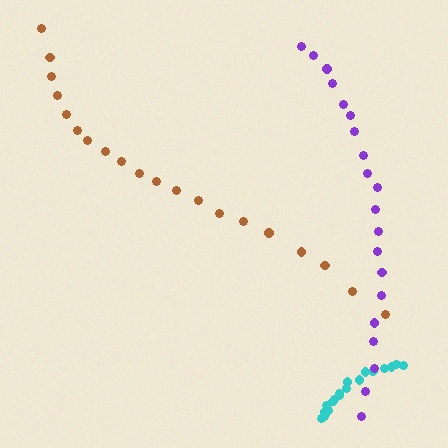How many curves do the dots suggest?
There are 3 distinct paths.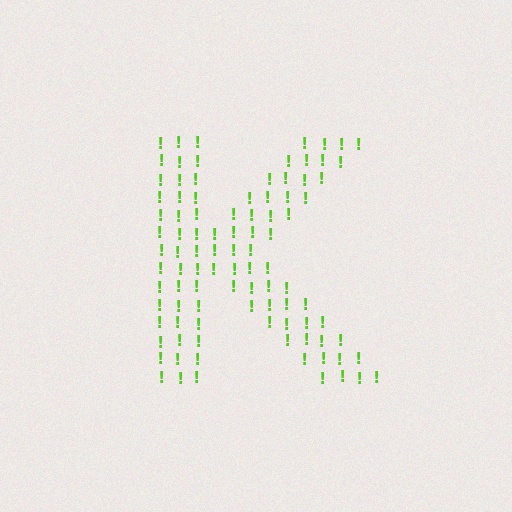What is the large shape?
The large shape is the letter K.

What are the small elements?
The small elements are exclamation marks.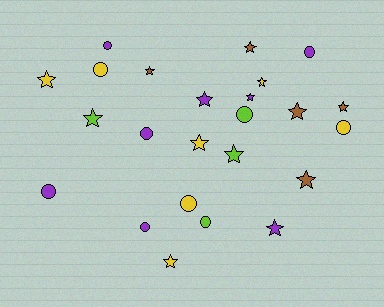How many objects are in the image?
There are 24 objects.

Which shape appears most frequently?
Star, with 14 objects.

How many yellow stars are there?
There are 4 yellow stars.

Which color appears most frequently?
Purple, with 8 objects.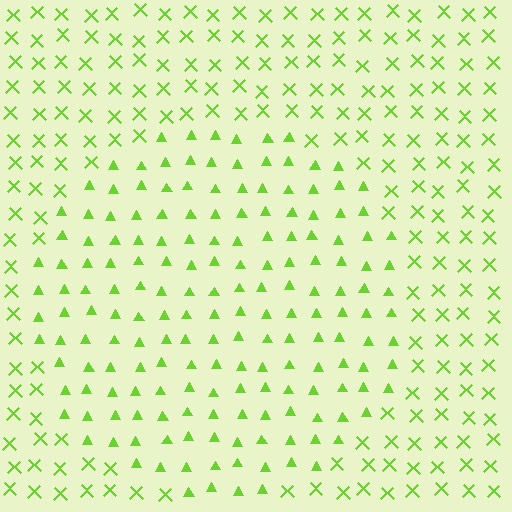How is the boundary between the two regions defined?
The boundary is defined by a change in element shape: triangles inside vs. X marks outside. All elements share the same color and spacing.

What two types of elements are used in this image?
The image uses triangles inside the circle region and X marks outside it.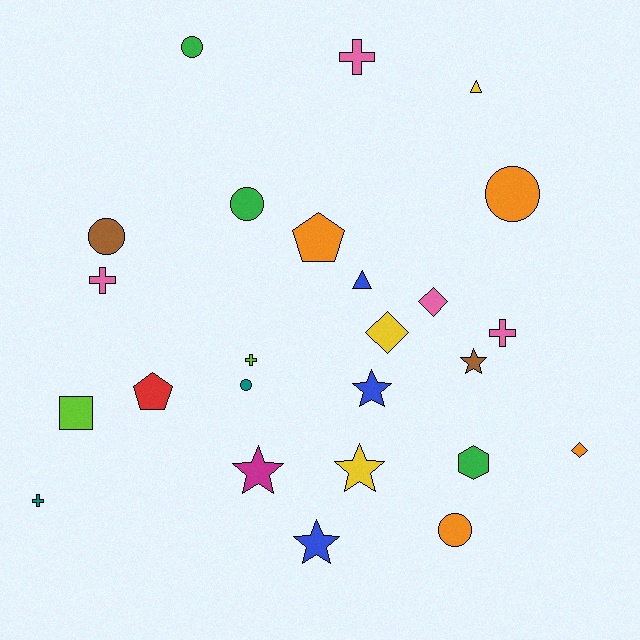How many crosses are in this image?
There are 5 crosses.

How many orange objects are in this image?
There are 4 orange objects.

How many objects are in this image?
There are 25 objects.